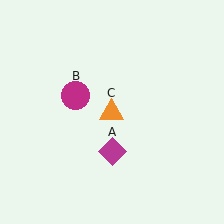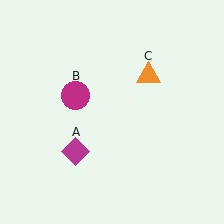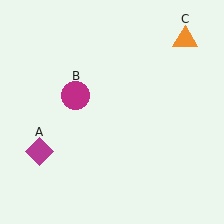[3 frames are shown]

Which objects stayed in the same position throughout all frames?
Magenta circle (object B) remained stationary.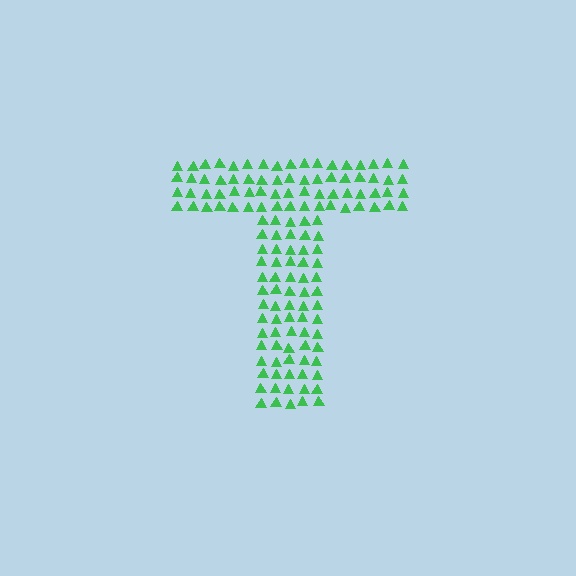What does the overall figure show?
The overall figure shows the letter T.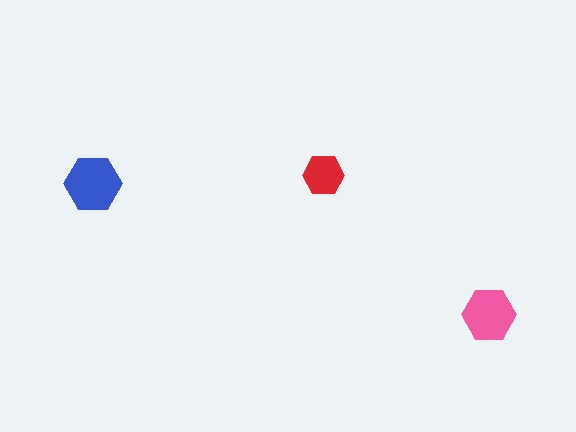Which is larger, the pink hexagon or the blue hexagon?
The blue one.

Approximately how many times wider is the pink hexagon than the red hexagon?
About 1.5 times wider.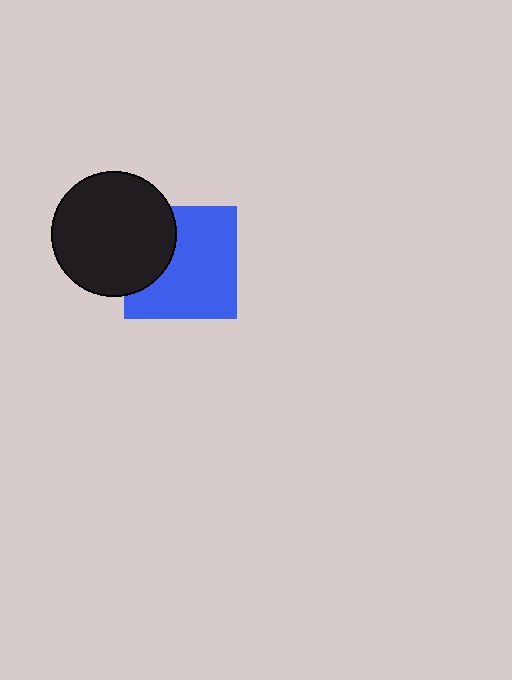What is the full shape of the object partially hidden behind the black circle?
The partially hidden object is a blue square.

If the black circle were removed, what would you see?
You would see the complete blue square.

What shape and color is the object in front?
The object in front is a black circle.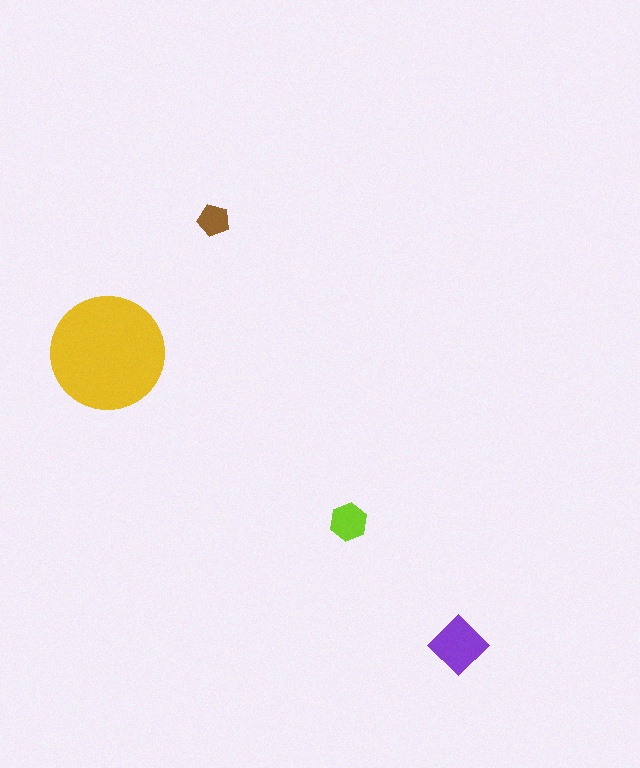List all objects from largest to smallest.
The yellow circle, the purple diamond, the lime hexagon, the brown pentagon.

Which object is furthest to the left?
The yellow circle is leftmost.